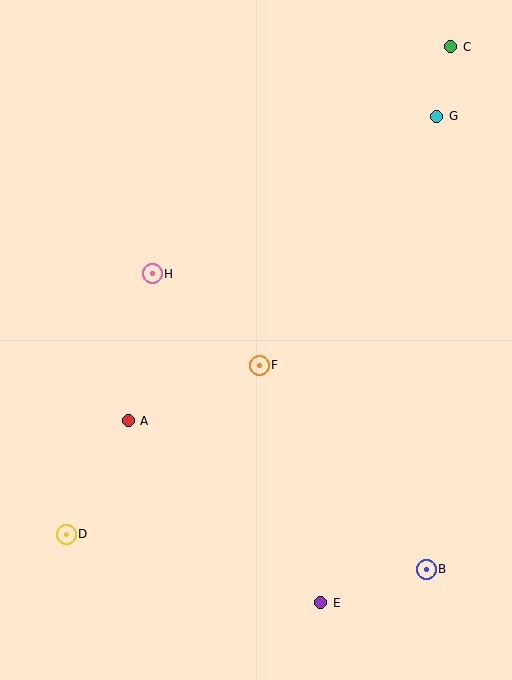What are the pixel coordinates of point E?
Point E is at (321, 603).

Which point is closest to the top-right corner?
Point C is closest to the top-right corner.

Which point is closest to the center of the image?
Point F at (259, 365) is closest to the center.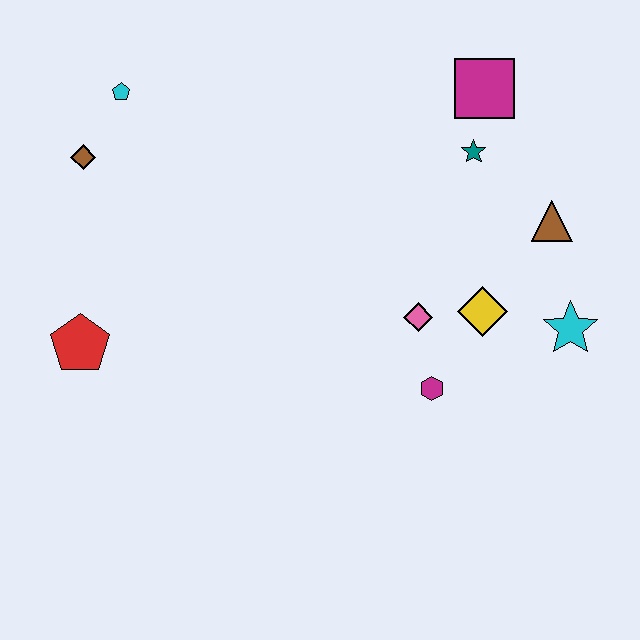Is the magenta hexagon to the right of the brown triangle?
No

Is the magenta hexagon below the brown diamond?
Yes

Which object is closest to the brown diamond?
The cyan pentagon is closest to the brown diamond.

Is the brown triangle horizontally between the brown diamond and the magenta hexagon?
No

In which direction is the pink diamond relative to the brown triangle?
The pink diamond is to the left of the brown triangle.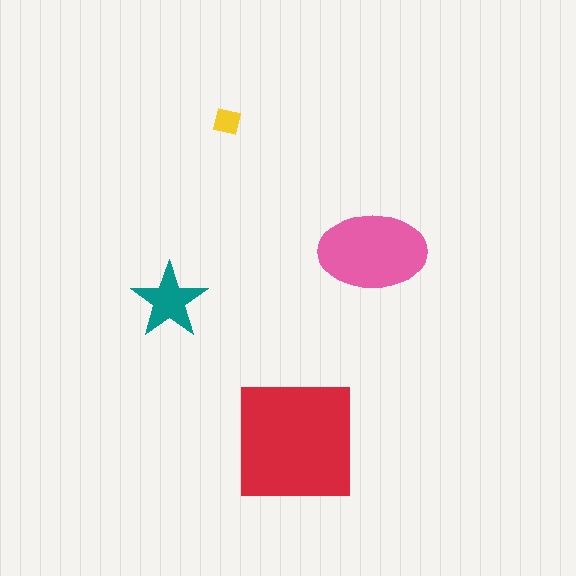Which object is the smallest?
The yellow square.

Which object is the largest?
The red square.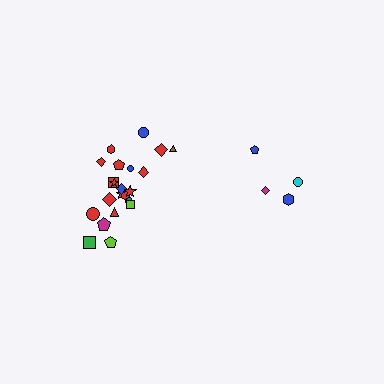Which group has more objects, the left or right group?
The left group.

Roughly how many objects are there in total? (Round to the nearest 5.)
Roughly 25 objects in total.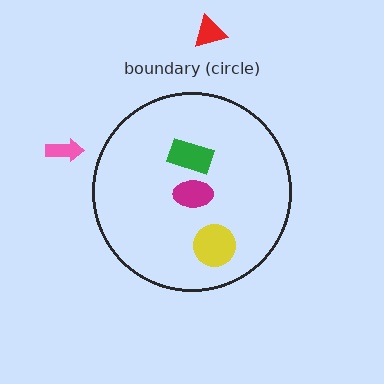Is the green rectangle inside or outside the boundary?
Inside.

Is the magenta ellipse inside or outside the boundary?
Inside.